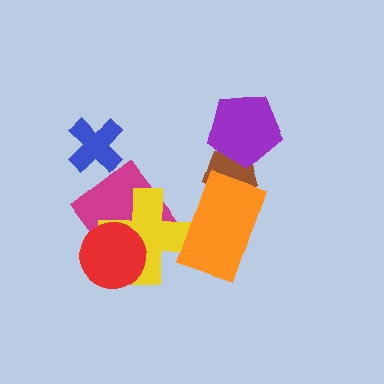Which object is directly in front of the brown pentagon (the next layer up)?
The purple pentagon is directly in front of the brown pentagon.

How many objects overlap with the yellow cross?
3 objects overlap with the yellow cross.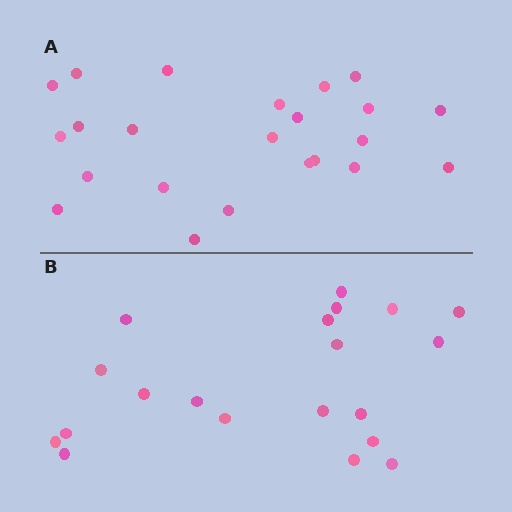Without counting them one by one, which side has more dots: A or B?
Region A (the top region) has more dots.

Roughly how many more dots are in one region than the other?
Region A has just a few more — roughly 2 or 3 more dots than region B.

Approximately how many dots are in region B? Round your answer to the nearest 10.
About 20 dots.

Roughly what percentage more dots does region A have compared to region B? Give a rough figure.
About 15% more.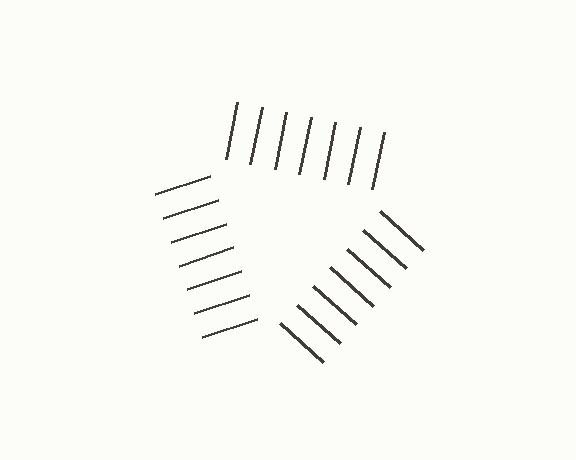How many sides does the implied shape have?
3 sides — the line-ends trace a triangle.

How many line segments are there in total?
21 — 7 along each of the 3 edges.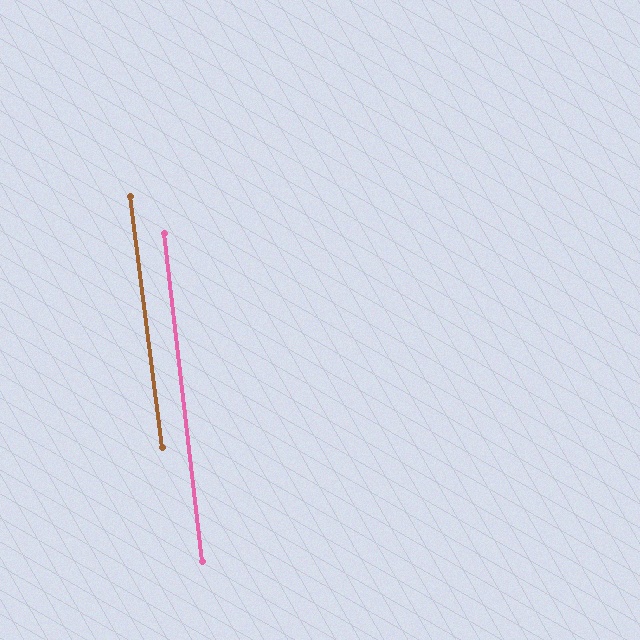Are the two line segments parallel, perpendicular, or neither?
Parallel — their directions differ by only 0.5°.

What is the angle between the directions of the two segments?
Approximately 0 degrees.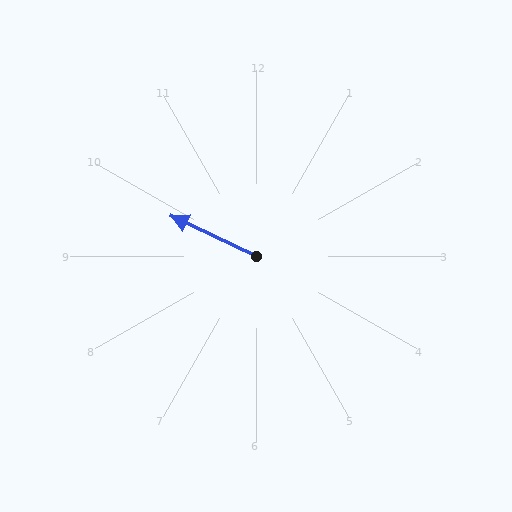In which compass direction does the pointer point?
Northwest.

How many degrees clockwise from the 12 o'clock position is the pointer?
Approximately 295 degrees.